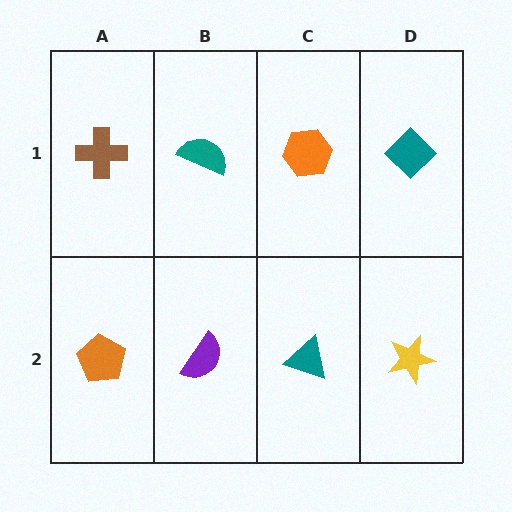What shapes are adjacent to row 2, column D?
A teal diamond (row 1, column D), a teal triangle (row 2, column C).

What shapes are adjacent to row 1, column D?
A yellow star (row 2, column D), an orange hexagon (row 1, column C).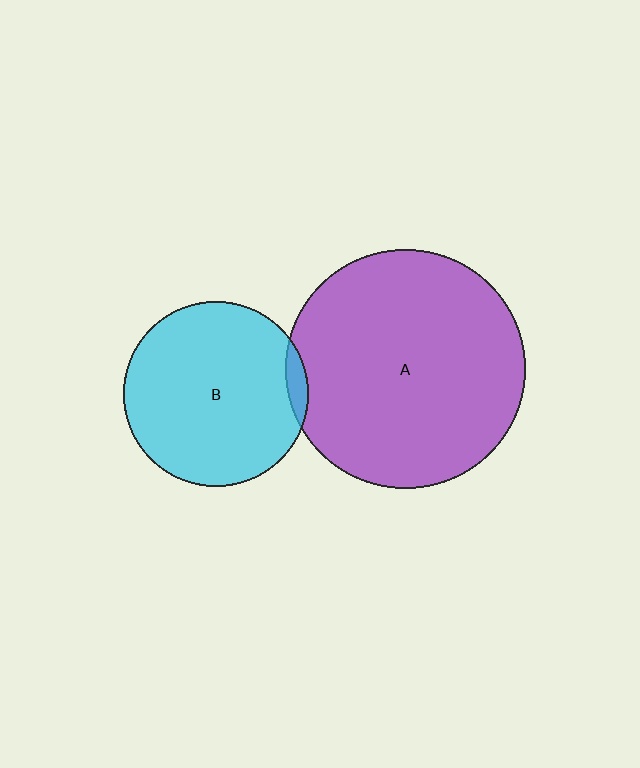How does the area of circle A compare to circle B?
Approximately 1.7 times.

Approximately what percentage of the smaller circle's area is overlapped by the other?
Approximately 5%.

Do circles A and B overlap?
Yes.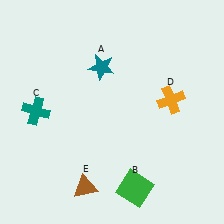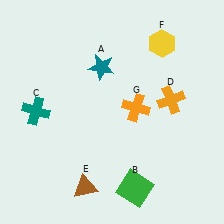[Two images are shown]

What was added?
A yellow hexagon (F), an orange cross (G) were added in Image 2.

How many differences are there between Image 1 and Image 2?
There are 2 differences between the two images.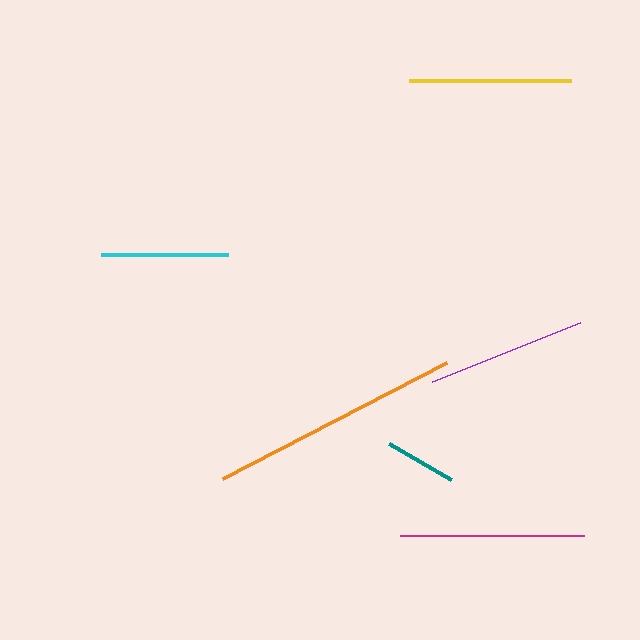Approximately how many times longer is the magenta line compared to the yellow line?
The magenta line is approximately 1.1 times the length of the yellow line.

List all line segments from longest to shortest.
From longest to shortest: orange, magenta, yellow, purple, cyan, teal.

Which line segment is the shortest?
The teal line is the shortest at approximately 72 pixels.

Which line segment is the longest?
The orange line is the longest at approximately 252 pixels.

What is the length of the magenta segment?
The magenta segment is approximately 184 pixels long.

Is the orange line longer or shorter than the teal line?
The orange line is longer than the teal line.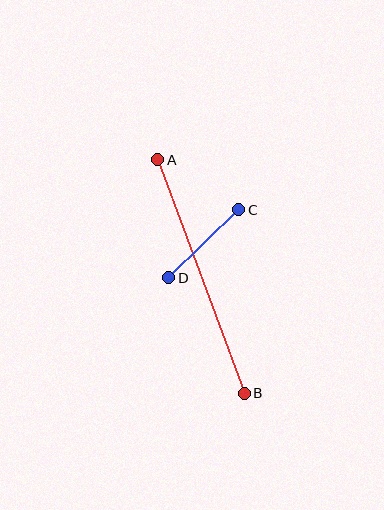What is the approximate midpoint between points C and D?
The midpoint is at approximately (204, 244) pixels.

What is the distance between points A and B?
The distance is approximately 249 pixels.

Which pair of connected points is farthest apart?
Points A and B are farthest apart.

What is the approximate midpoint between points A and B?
The midpoint is at approximately (201, 277) pixels.